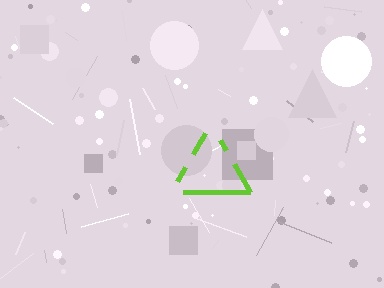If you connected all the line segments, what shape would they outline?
They would outline a triangle.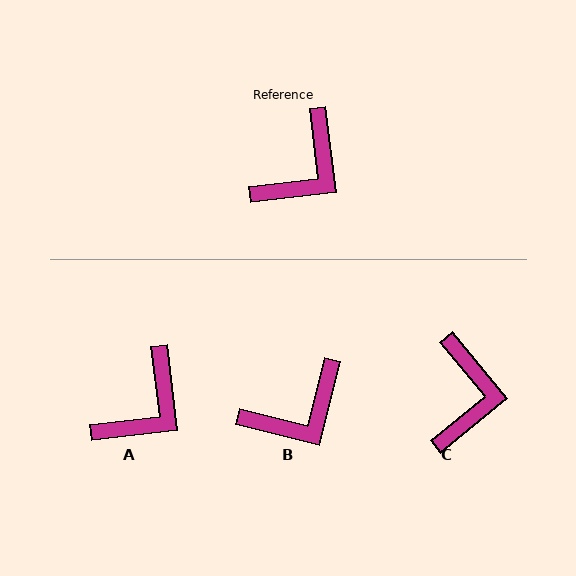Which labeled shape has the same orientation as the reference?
A.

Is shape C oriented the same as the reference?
No, it is off by about 33 degrees.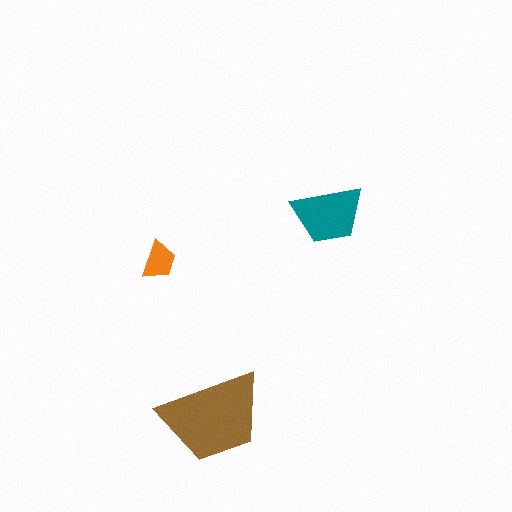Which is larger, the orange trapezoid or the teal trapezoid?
The teal one.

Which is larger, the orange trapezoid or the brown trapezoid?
The brown one.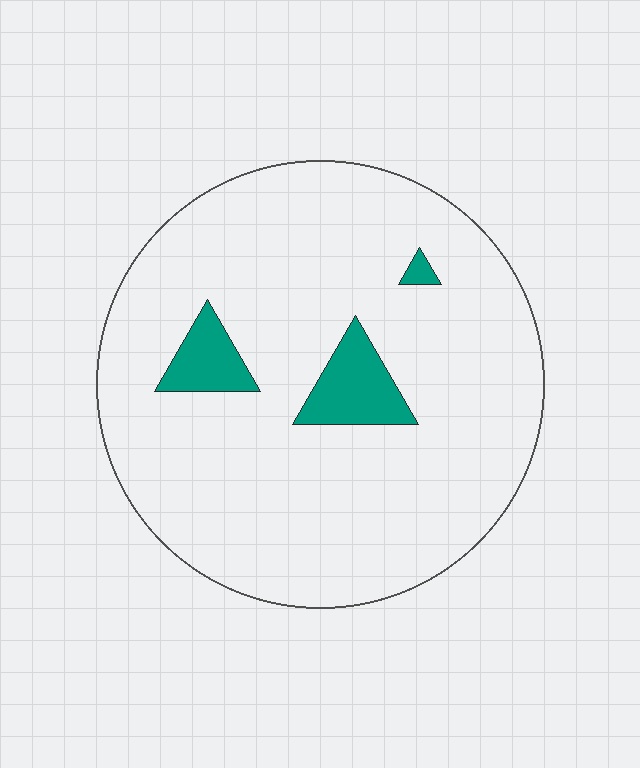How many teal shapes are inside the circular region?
3.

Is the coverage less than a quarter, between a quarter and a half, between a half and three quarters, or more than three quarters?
Less than a quarter.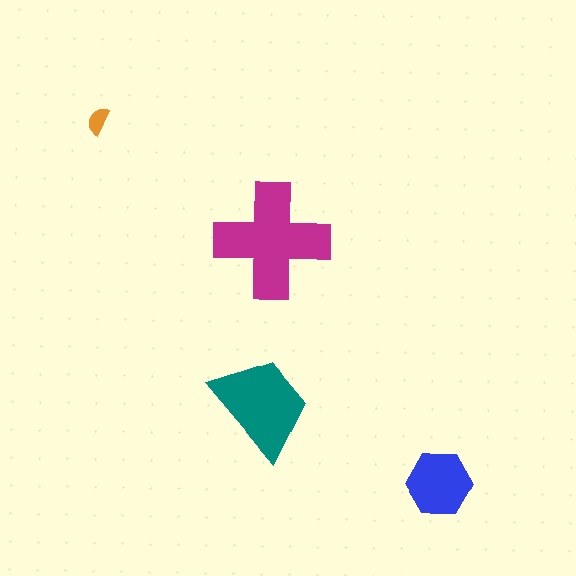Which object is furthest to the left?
The orange semicircle is leftmost.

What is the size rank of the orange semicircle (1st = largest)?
4th.